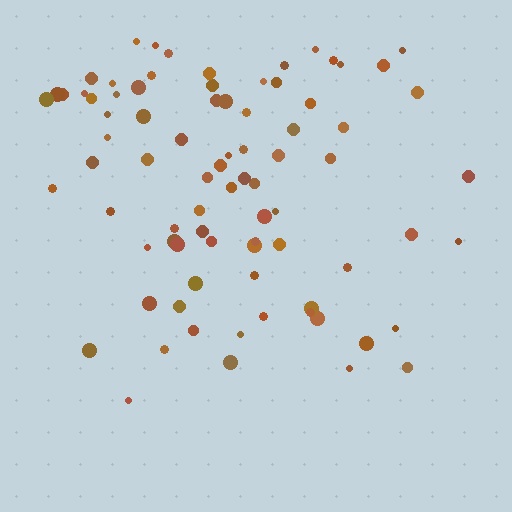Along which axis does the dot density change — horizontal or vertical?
Vertical.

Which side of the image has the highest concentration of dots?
The top.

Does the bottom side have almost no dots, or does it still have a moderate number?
Still a moderate number, just noticeably fewer than the top.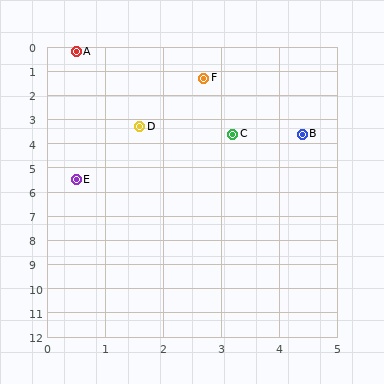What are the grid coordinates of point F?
Point F is at approximately (2.7, 1.3).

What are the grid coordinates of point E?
Point E is at approximately (0.5, 5.5).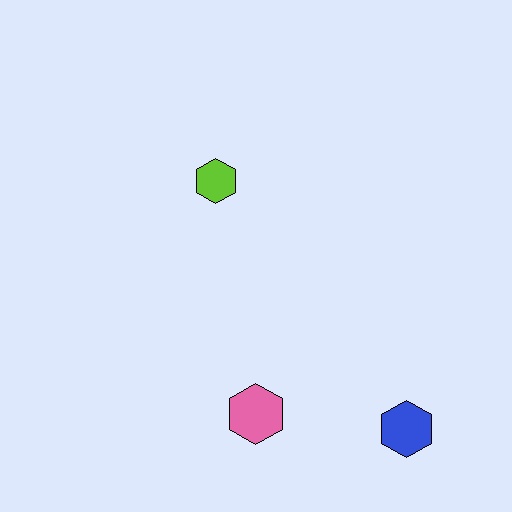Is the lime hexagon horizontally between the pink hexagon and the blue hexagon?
No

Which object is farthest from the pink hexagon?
The lime hexagon is farthest from the pink hexagon.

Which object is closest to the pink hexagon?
The blue hexagon is closest to the pink hexagon.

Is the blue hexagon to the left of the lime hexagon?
No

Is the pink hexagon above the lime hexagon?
No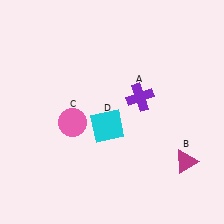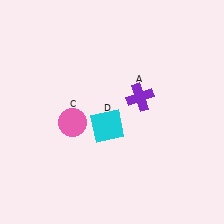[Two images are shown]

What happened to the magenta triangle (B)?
The magenta triangle (B) was removed in Image 2. It was in the bottom-right area of Image 1.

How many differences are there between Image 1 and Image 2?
There is 1 difference between the two images.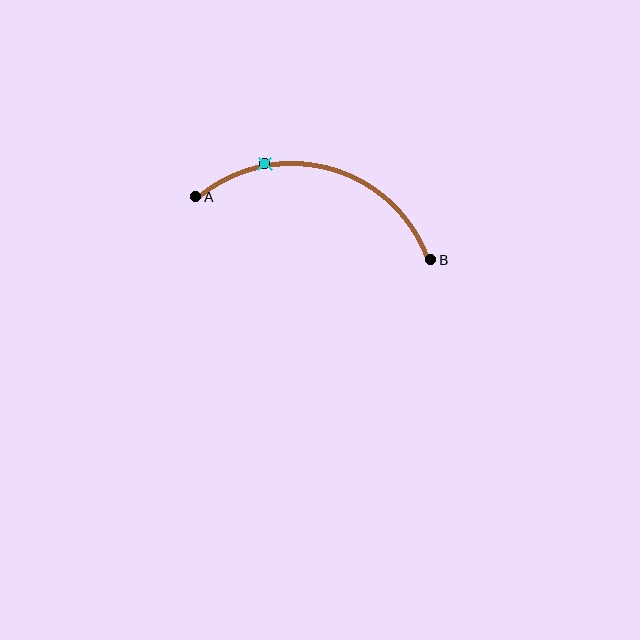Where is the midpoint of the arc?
The arc midpoint is the point on the curve farthest from the straight line joining A and B. It sits above that line.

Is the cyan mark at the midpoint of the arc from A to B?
No. The cyan mark lies on the arc but is closer to endpoint A. The arc midpoint would be at the point on the curve equidistant along the arc from both A and B.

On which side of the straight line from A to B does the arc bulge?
The arc bulges above the straight line connecting A and B.